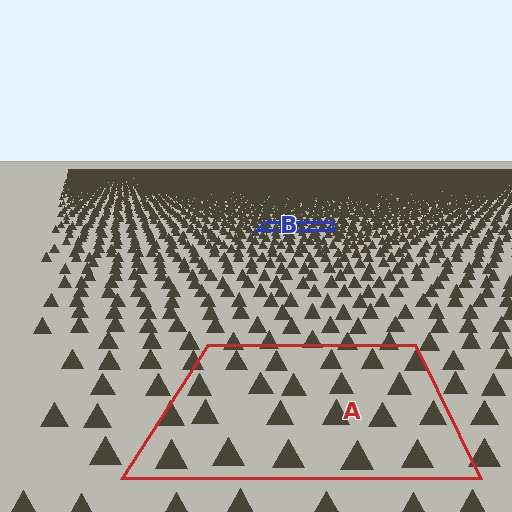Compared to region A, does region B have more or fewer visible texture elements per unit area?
Region B has more texture elements per unit area — they are packed more densely because it is farther away.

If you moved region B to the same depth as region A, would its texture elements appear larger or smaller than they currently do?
They would appear larger. At a closer depth, the same texture elements are projected at a bigger on-screen size.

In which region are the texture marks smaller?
The texture marks are smaller in region B, because it is farther away.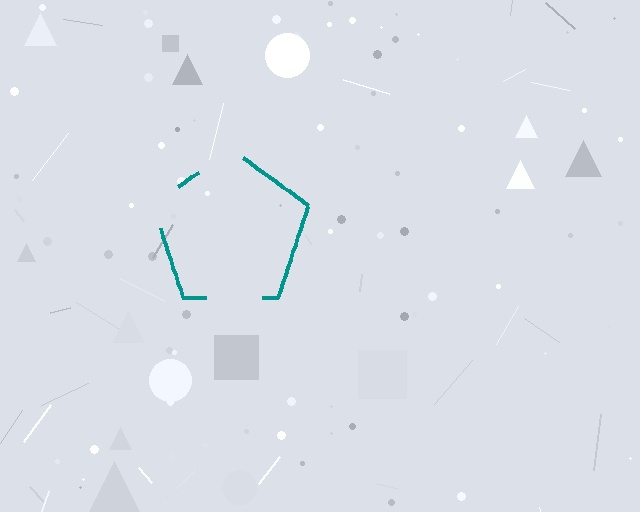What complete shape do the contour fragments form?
The contour fragments form a pentagon.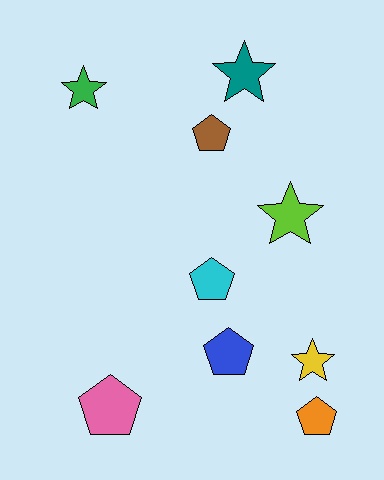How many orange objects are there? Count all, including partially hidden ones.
There is 1 orange object.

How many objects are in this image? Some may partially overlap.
There are 9 objects.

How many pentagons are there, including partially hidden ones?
There are 5 pentagons.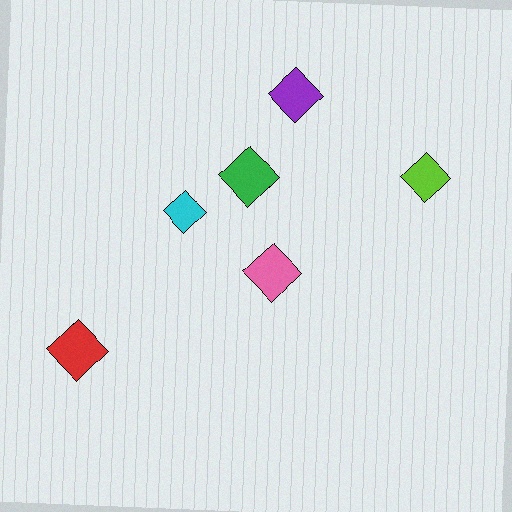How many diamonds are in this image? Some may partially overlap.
There are 6 diamonds.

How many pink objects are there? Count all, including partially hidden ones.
There is 1 pink object.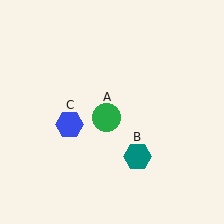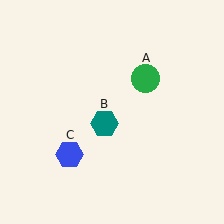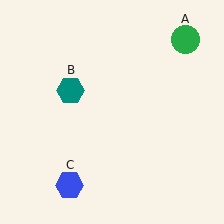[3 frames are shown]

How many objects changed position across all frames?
3 objects changed position: green circle (object A), teal hexagon (object B), blue hexagon (object C).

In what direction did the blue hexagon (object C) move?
The blue hexagon (object C) moved down.